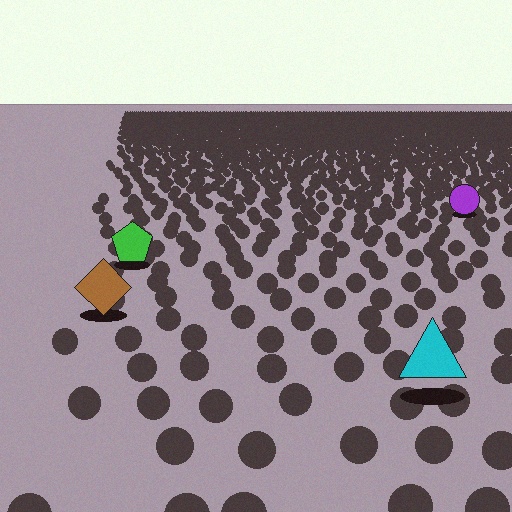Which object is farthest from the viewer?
The purple circle is farthest from the viewer. It appears smaller and the ground texture around it is denser.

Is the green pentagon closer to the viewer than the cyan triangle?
No. The cyan triangle is closer — you can tell from the texture gradient: the ground texture is coarser near it.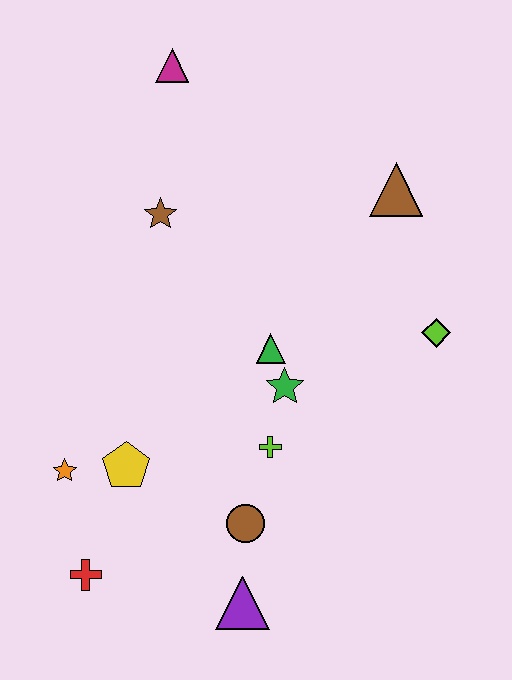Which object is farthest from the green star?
The magenta triangle is farthest from the green star.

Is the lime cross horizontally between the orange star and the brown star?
No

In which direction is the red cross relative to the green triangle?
The red cross is below the green triangle.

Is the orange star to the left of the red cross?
Yes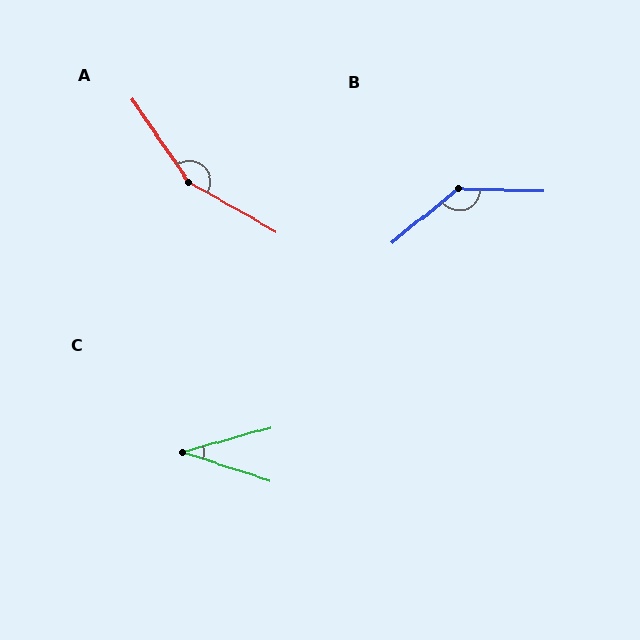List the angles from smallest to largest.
C (34°), B (140°), A (154°).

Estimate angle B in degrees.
Approximately 140 degrees.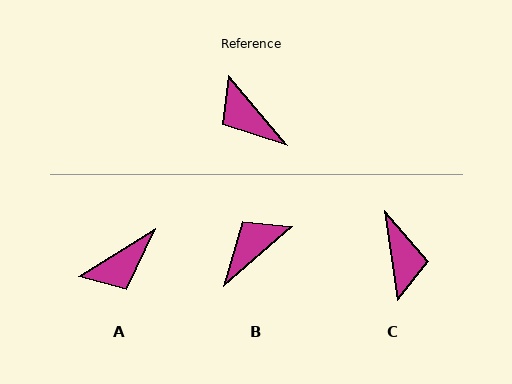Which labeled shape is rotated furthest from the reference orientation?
C, about 148 degrees away.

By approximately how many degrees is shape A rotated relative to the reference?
Approximately 82 degrees counter-clockwise.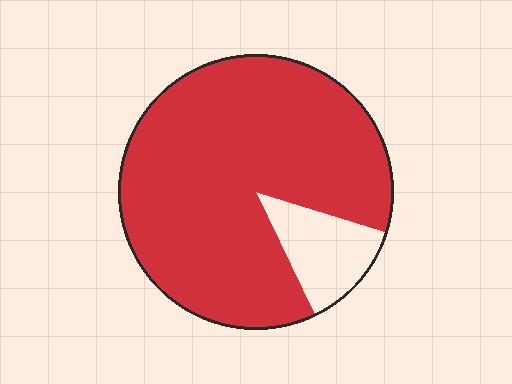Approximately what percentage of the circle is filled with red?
Approximately 85%.